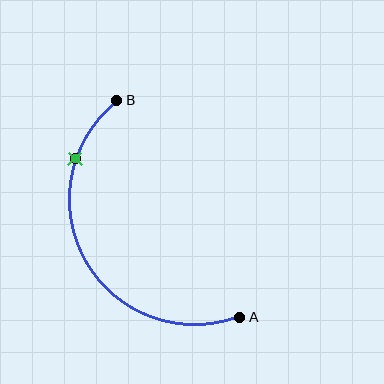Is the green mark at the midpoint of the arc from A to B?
No. The green mark lies on the arc but is closer to endpoint B. The arc midpoint would be at the point on the curve equidistant along the arc from both A and B.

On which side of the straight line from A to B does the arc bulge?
The arc bulges to the left of the straight line connecting A and B.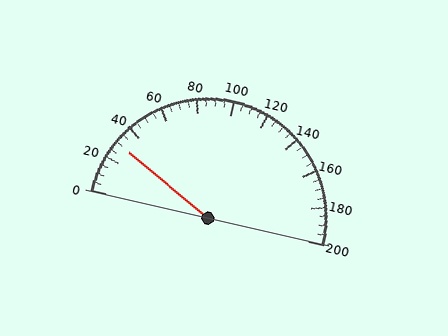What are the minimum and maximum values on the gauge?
The gauge ranges from 0 to 200.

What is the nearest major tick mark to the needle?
The nearest major tick mark is 40.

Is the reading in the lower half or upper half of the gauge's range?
The reading is in the lower half of the range (0 to 200).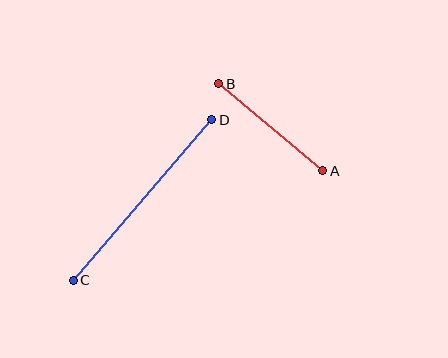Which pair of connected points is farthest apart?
Points C and D are farthest apart.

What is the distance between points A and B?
The distance is approximately 135 pixels.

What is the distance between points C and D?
The distance is approximately 212 pixels.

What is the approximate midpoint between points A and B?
The midpoint is at approximately (271, 127) pixels.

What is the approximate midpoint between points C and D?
The midpoint is at approximately (142, 200) pixels.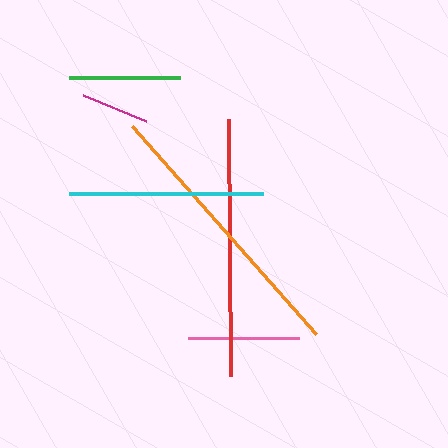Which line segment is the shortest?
The magenta line is the shortest at approximately 69 pixels.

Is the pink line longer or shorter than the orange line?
The orange line is longer than the pink line.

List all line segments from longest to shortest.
From longest to shortest: orange, red, cyan, green, pink, magenta.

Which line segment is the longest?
The orange line is the longest at approximately 278 pixels.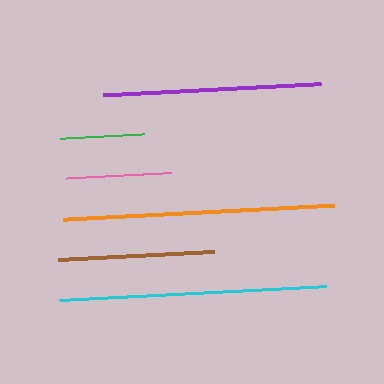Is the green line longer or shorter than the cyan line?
The cyan line is longer than the green line.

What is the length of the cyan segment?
The cyan segment is approximately 267 pixels long.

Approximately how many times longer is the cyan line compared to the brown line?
The cyan line is approximately 1.7 times the length of the brown line.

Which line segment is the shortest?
The green line is the shortest at approximately 84 pixels.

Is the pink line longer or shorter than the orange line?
The orange line is longer than the pink line.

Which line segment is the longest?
The orange line is the longest at approximately 271 pixels.